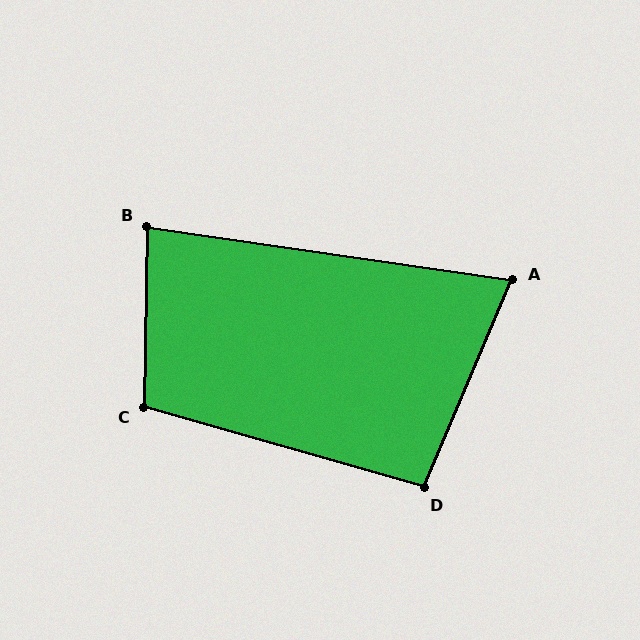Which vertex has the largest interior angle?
C, at approximately 105 degrees.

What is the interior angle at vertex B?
Approximately 83 degrees (acute).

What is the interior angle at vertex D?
Approximately 97 degrees (obtuse).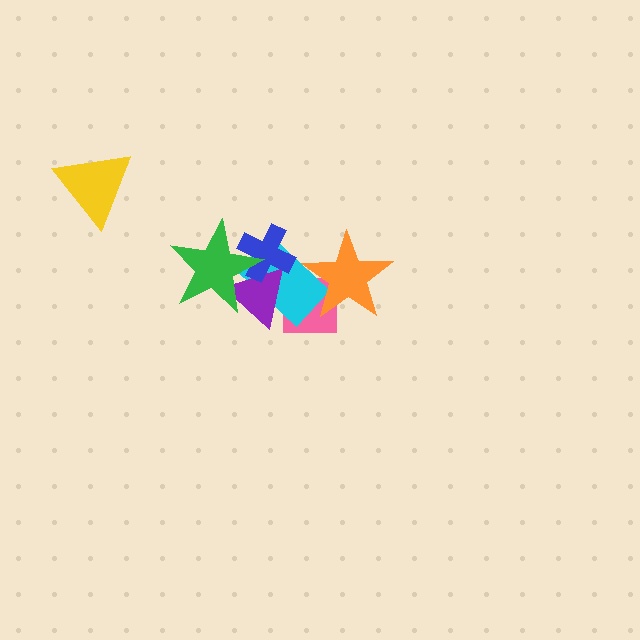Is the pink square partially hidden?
Yes, it is partially covered by another shape.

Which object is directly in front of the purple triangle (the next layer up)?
The blue cross is directly in front of the purple triangle.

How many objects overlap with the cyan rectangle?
5 objects overlap with the cyan rectangle.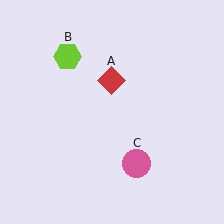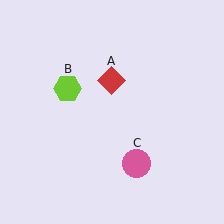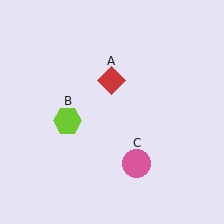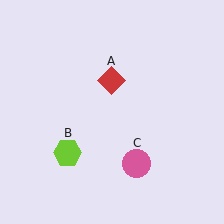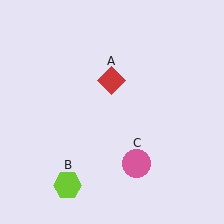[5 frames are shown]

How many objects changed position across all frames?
1 object changed position: lime hexagon (object B).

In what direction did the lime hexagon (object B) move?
The lime hexagon (object B) moved down.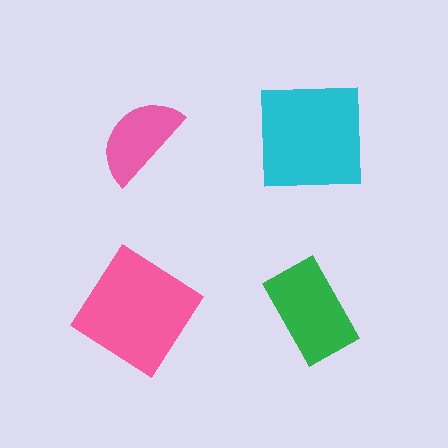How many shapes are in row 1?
2 shapes.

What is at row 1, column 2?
A cyan square.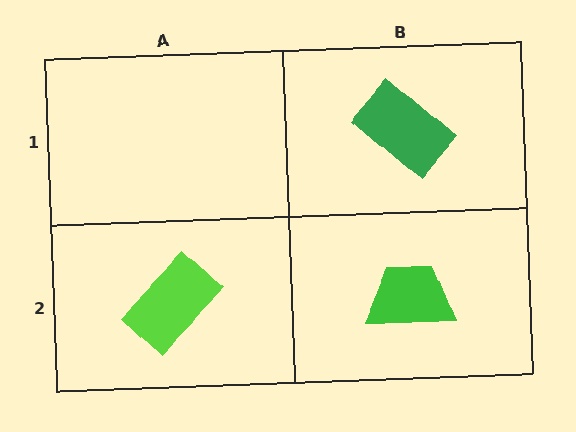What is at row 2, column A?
A lime rectangle.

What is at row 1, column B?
A green rectangle.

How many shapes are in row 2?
2 shapes.